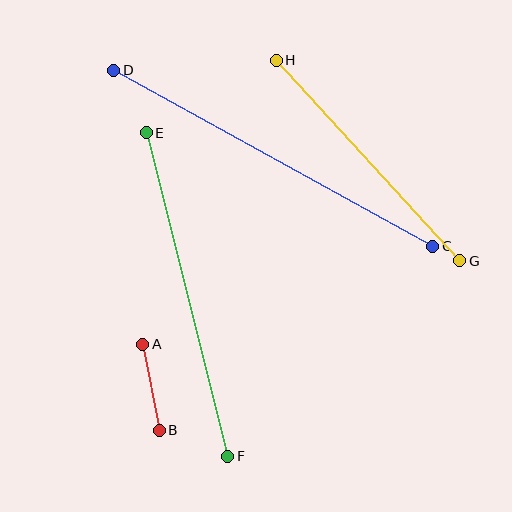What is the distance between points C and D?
The distance is approximately 364 pixels.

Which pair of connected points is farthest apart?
Points C and D are farthest apart.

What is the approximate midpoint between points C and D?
The midpoint is at approximately (273, 158) pixels.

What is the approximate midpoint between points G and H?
The midpoint is at approximately (368, 161) pixels.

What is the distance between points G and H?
The distance is approximately 272 pixels.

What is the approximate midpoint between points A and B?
The midpoint is at approximately (151, 387) pixels.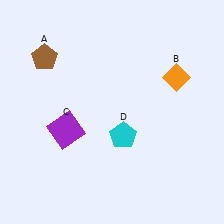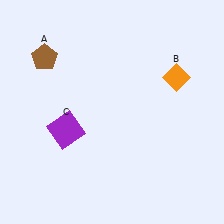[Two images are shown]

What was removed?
The cyan pentagon (D) was removed in Image 2.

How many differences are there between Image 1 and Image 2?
There is 1 difference between the two images.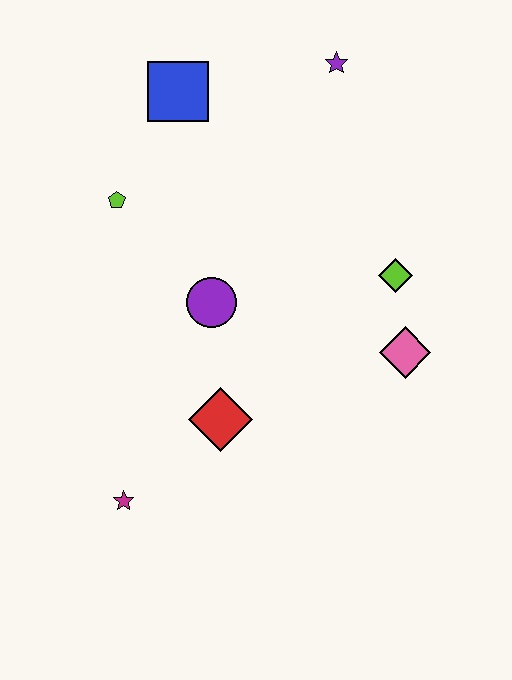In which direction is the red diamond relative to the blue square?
The red diamond is below the blue square.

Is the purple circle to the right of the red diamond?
No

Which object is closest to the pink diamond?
The lime diamond is closest to the pink diamond.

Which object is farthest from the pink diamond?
The blue square is farthest from the pink diamond.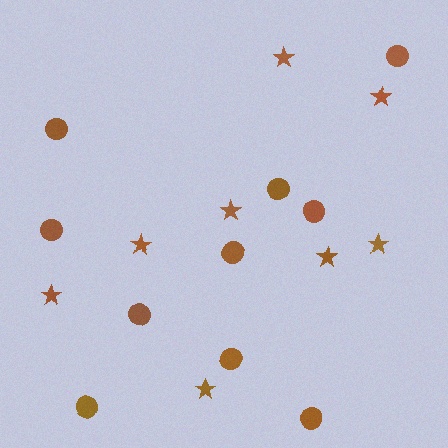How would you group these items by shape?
There are 2 groups: one group of stars (8) and one group of circles (10).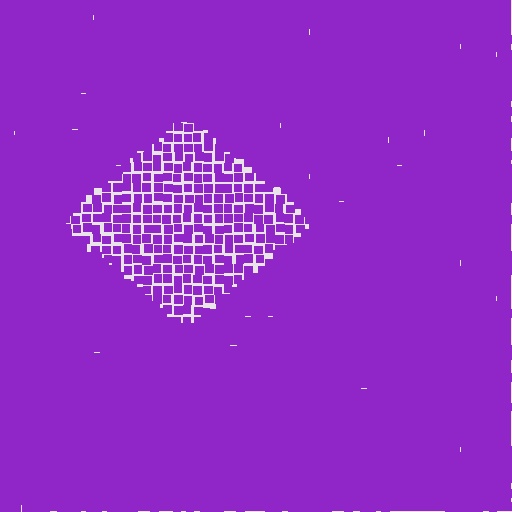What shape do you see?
I see a diamond.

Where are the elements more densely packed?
The elements are more densely packed outside the diamond boundary.